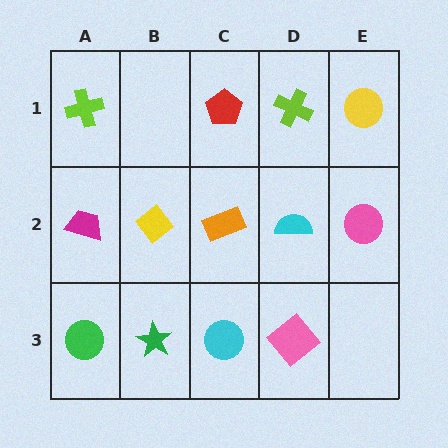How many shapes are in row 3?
4 shapes.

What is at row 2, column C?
An orange rectangle.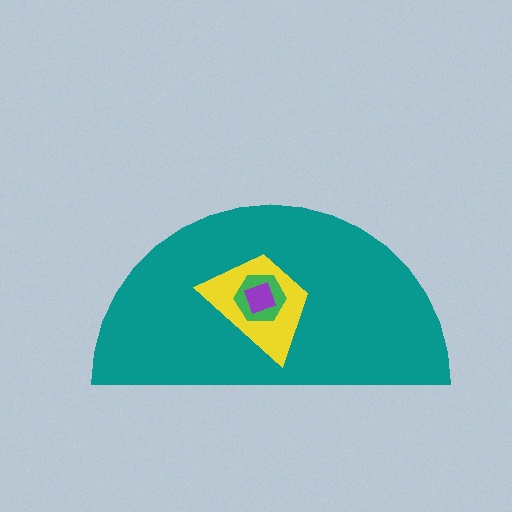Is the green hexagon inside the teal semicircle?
Yes.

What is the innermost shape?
The purple square.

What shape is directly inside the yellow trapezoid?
The green hexagon.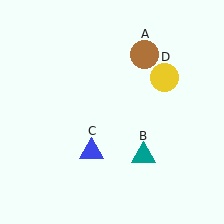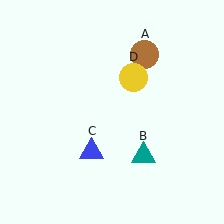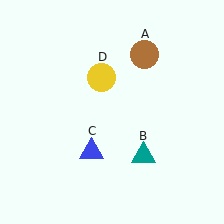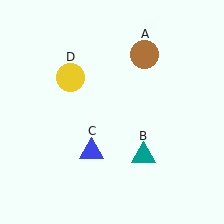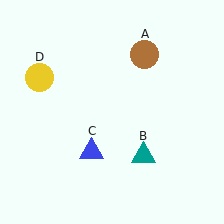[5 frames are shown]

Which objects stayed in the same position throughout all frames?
Brown circle (object A) and teal triangle (object B) and blue triangle (object C) remained stationary.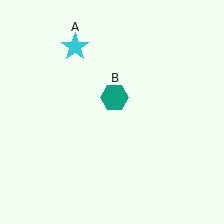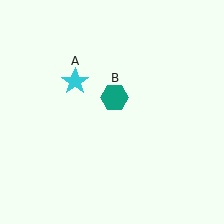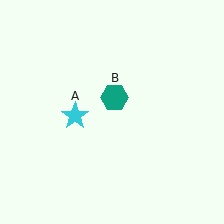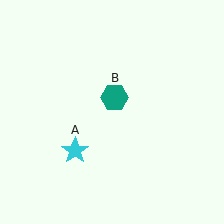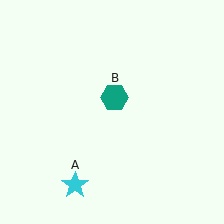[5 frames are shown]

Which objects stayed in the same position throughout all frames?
Teal hexagon (object B) remained stationary.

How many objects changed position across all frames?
1 object changed position: cyan star (object A).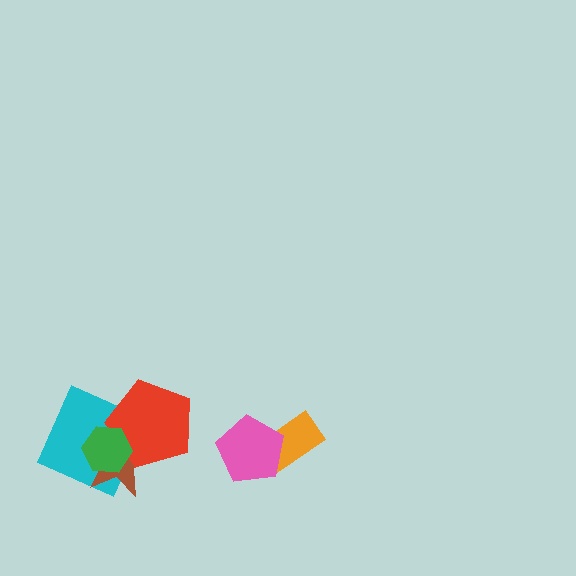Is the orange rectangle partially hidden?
Yes, it is partially covered by another shape.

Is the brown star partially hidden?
Yes, it is partially covered by another shape.